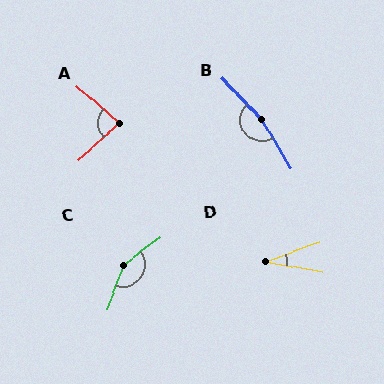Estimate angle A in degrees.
Approximately 83 degrees.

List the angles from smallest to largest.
D (30°), A (83°), C (148°), B (167°).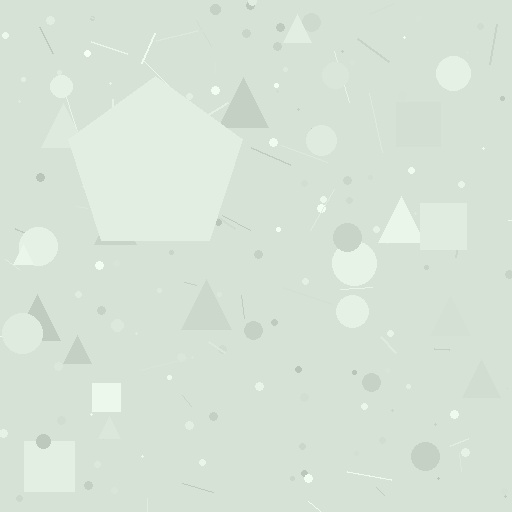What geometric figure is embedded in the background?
A pentagon is embedded in the background.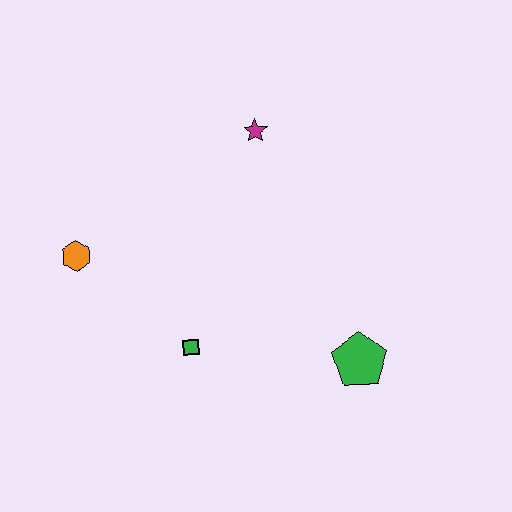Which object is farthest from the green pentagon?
The orange hexagon is farthest from the green pentagon.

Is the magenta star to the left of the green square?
No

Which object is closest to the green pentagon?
The green square is closest to the green pentagon.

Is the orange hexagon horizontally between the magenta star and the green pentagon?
No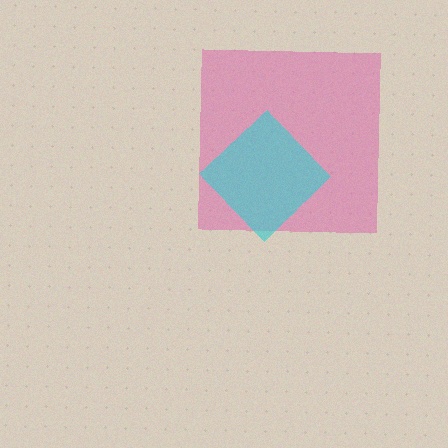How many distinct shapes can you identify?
There are 2 distinct shapes: a pink square, a cyan diamond.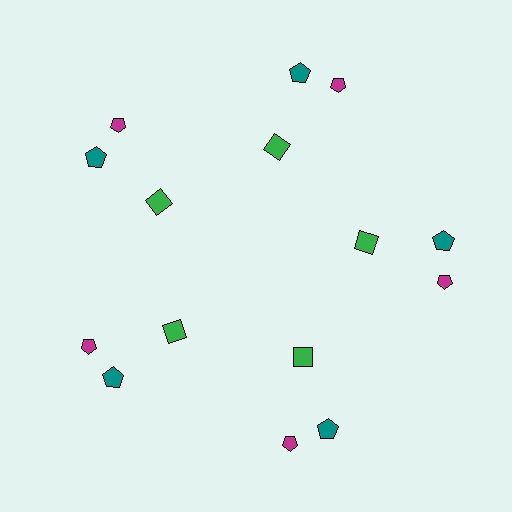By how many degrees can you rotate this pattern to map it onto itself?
The pattern maps onto itself every 72 degrees of rotation.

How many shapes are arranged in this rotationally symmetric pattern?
There are 15 shapes, arranged in 5 groups of 3.